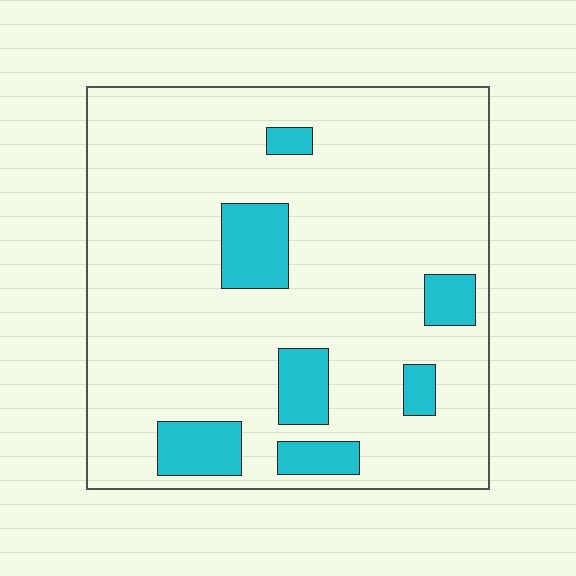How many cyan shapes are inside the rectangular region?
7.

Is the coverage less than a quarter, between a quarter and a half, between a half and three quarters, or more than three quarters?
Less than a quarter.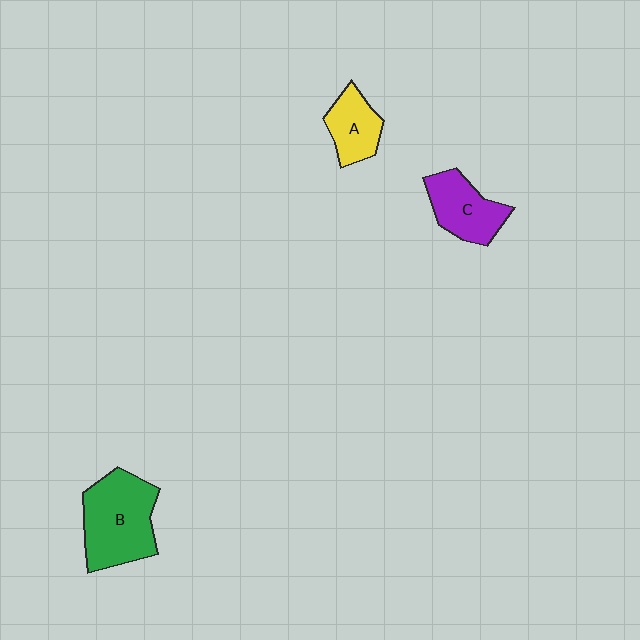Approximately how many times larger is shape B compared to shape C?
Approximately 1.6 times.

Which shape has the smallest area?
Shape A (yellow).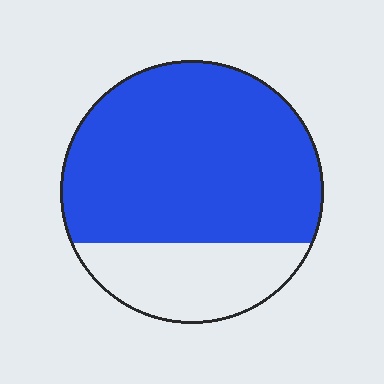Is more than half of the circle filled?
Yes.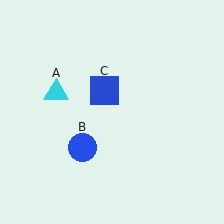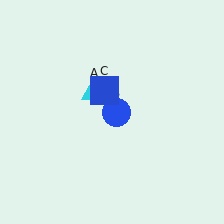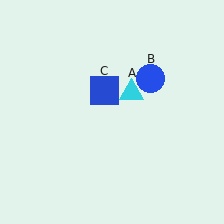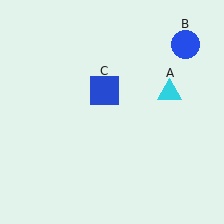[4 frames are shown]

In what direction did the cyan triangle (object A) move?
The cyan triangle (object A) moved right.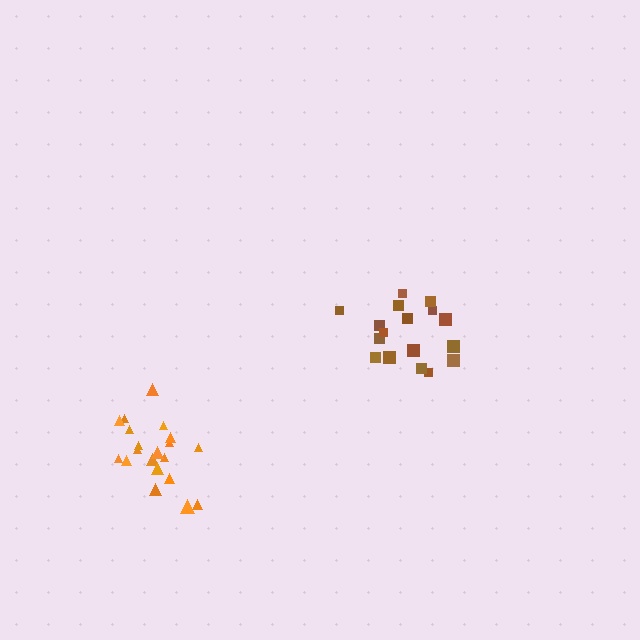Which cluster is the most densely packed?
Orange.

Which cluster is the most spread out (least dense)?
Brown.